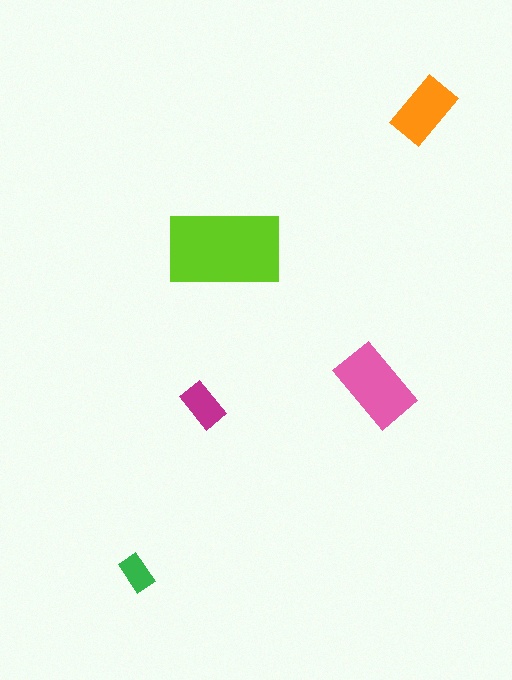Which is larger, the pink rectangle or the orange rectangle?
The pink one.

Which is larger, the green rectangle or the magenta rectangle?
The magenta one.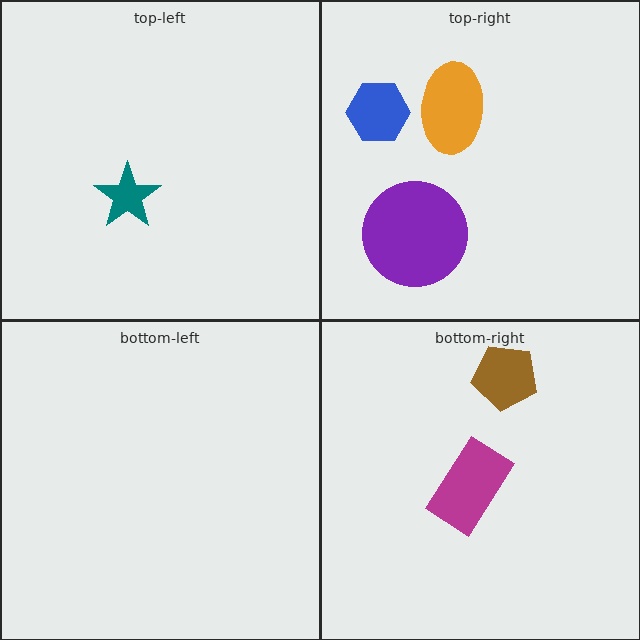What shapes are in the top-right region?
The purple circle, the blue hexagon, the orange ellipse.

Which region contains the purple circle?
The top-right region.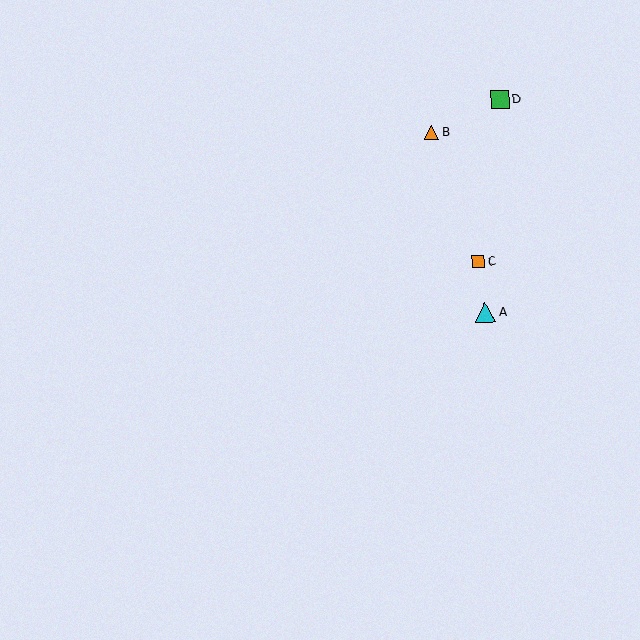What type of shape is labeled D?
Shape D is a green square.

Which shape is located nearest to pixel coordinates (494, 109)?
The green square (labeled D) at (500, 100) is nearest to that location.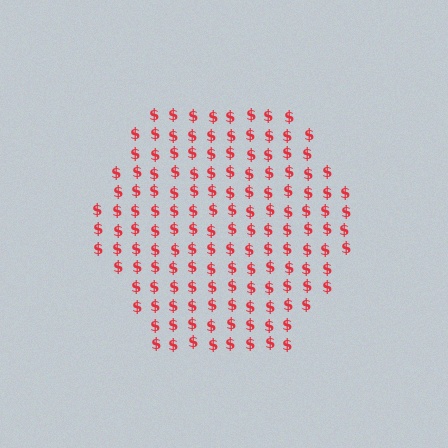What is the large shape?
The large shape is a hexagon.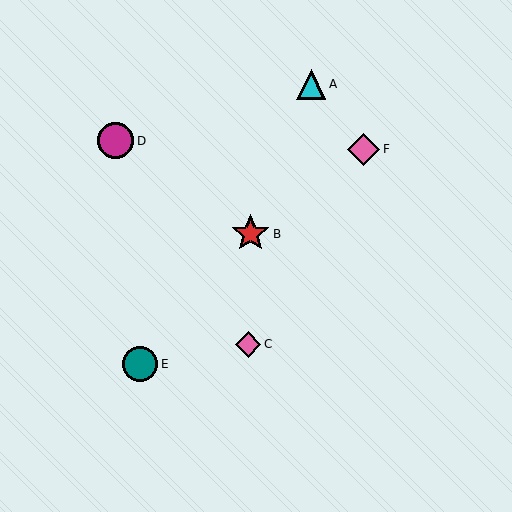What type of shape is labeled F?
Shape F is a pink diamond.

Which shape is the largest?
The red star (labeled B) is the largest.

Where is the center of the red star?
The center of the red star is at (251, 234).